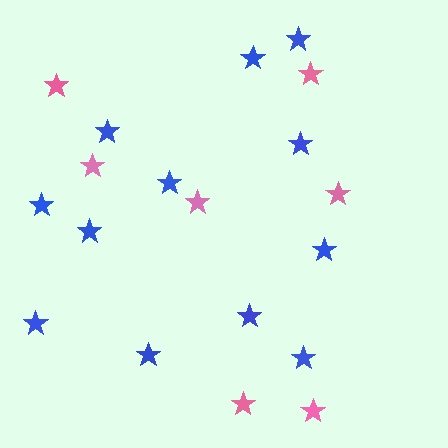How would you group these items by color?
There are 2 groups: one group of blue stars (12) and one group of pink stars (7).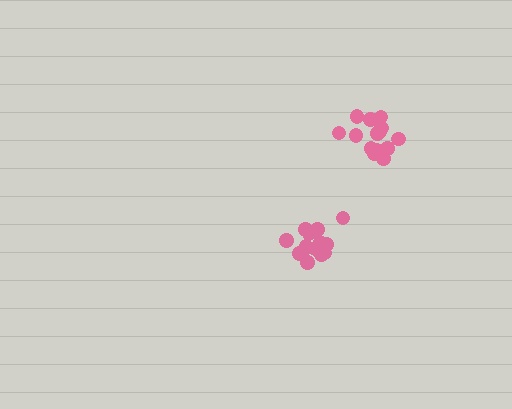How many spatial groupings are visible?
There are 2 spatial groupings.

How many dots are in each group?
Group 1: 15 dots, Group 2: 15 dots (30 total).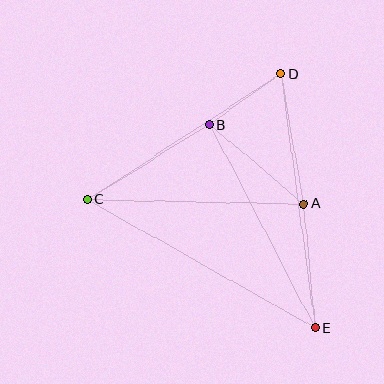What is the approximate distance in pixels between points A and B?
The distance between A and B is approximately 123 pixels.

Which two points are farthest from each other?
Points C and E are farthest from each other.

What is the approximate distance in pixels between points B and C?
The distance between B and C is approximately 143 pixels.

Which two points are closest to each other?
Points B and D are closest to each other.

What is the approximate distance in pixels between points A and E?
The distance between A and E is approximately 125 pixels.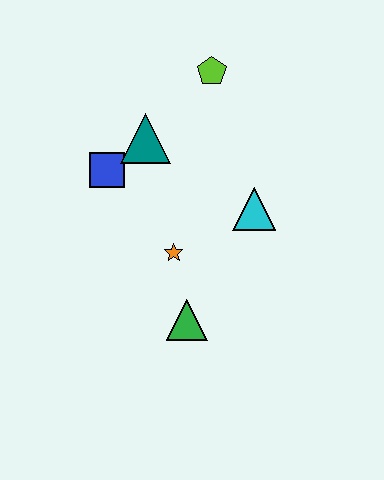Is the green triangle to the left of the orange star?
No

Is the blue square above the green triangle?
Yes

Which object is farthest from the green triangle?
The lime pentagon is farthest from the green triangle.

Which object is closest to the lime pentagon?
The teal triangle is closest to the lime pentagon.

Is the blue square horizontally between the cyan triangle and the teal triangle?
No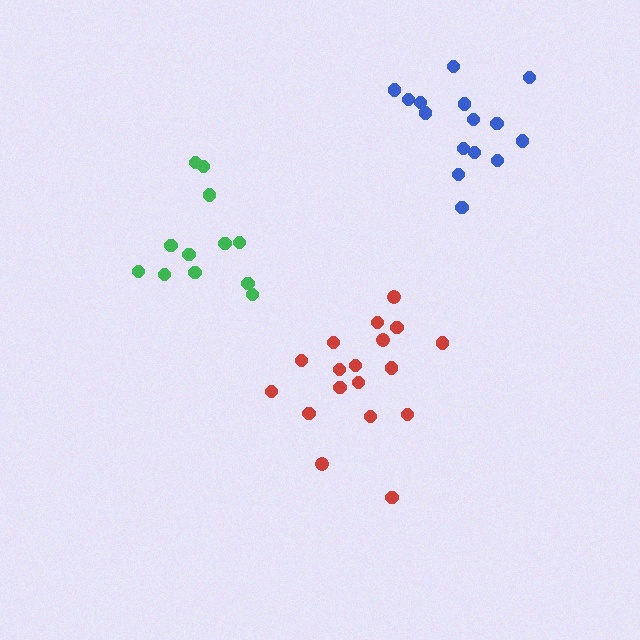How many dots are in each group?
Group 1: 18 dots, Group 2: 12 dots, Group 3: 15 dots (45 total).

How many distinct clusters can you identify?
There are 3 distinct clusters.